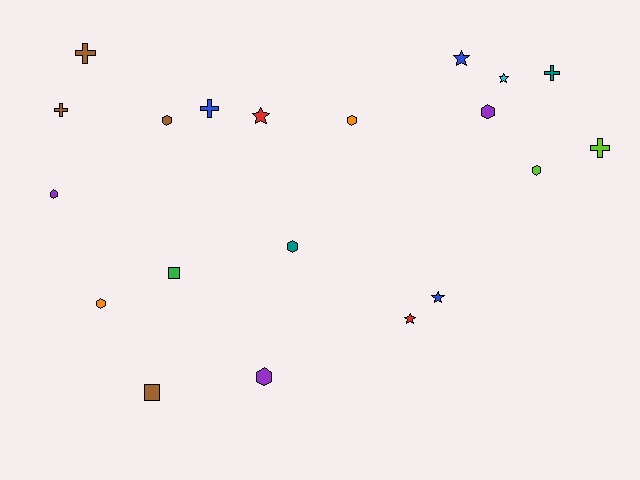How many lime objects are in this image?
There are 2 lime objects.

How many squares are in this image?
There are 2 squares.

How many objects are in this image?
There are 20 objects.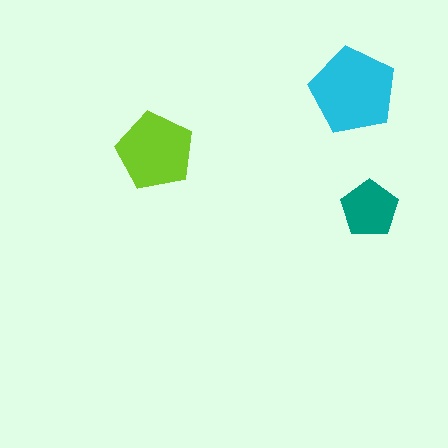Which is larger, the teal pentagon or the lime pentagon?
The lime one.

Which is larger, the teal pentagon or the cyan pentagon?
The cyan one.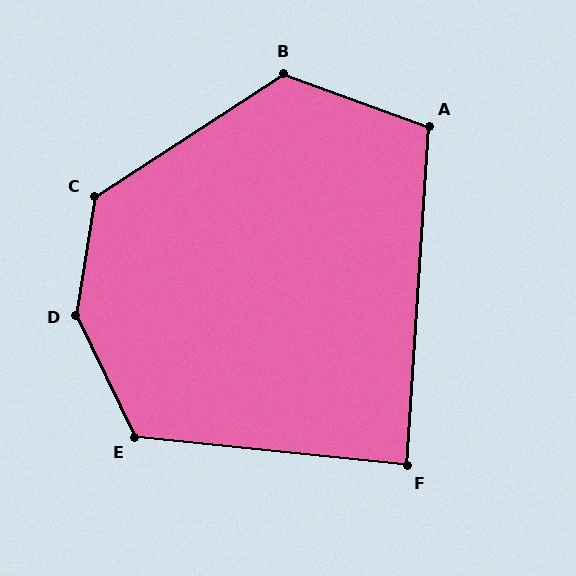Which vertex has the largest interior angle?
D, at approximately 145 degrees.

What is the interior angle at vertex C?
Approximately 132 degrees (obtuse).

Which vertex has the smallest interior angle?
F, at approximately 88 degrees.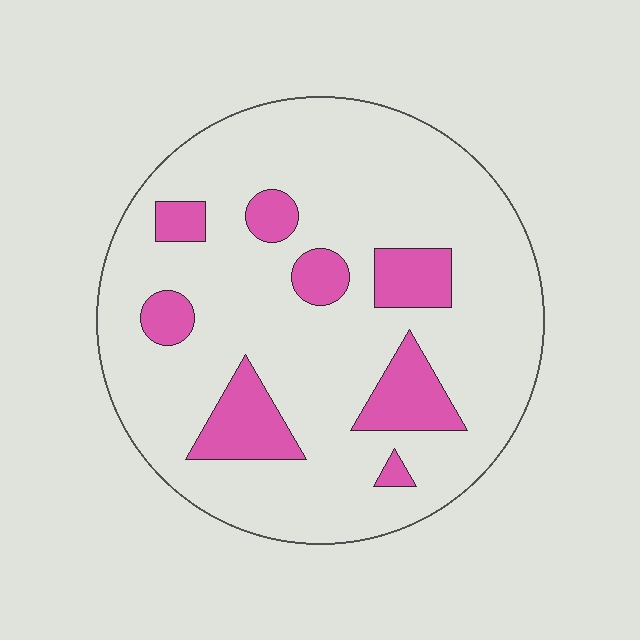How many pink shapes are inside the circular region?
8.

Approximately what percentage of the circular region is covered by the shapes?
Approximately 15%.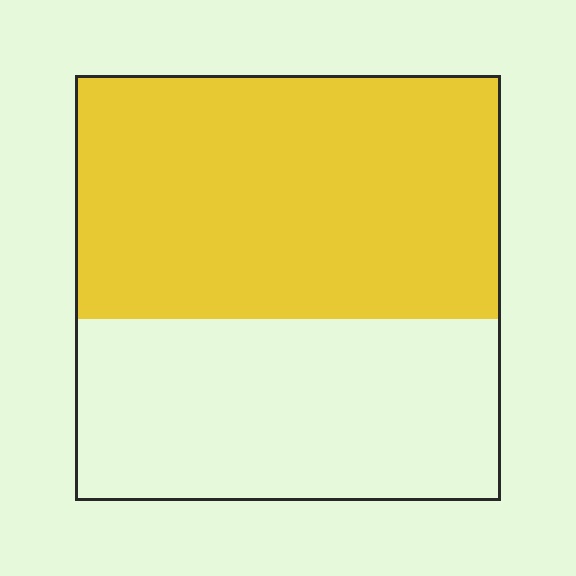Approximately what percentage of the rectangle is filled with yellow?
Approximately 55%.